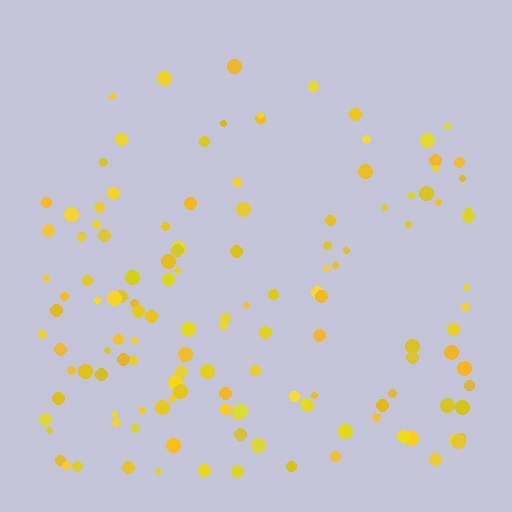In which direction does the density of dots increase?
From top to bottom, with the bottom side densest.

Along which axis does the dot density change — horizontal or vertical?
Vertical.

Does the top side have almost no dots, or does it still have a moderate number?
Still a moderate number, just noticeably fewer than the bottom.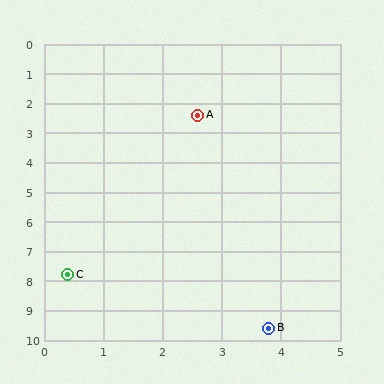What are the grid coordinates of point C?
Point C is at approximately (0.4, 7.8).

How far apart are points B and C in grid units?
Points B and C are about 3.8 grid units apart.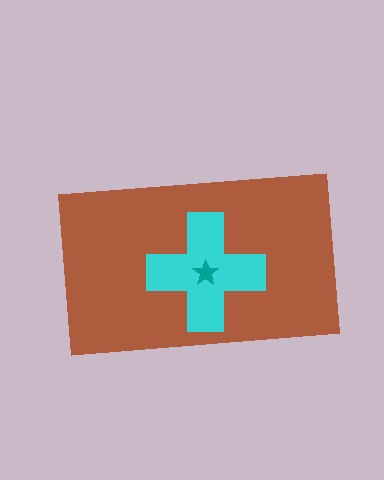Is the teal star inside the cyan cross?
Yes.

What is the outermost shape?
The brown rectangle.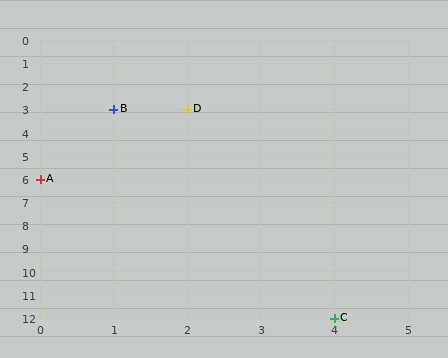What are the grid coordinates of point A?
Point A is at grid coordinates (0, 6).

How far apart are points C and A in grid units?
Points C and A are 4 columns and 6 rows apart (about 7.2 grid units diagonally).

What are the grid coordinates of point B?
Point B is at grid coordinates (1, 3).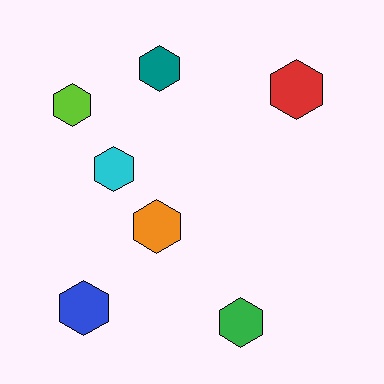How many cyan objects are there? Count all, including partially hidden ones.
There is 1 cyan object.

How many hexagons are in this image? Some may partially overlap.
There are 7 hexagons.